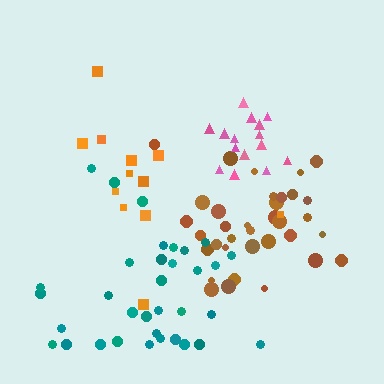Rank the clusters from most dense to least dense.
brown, pink, teal, orange.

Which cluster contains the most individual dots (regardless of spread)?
Brown (35).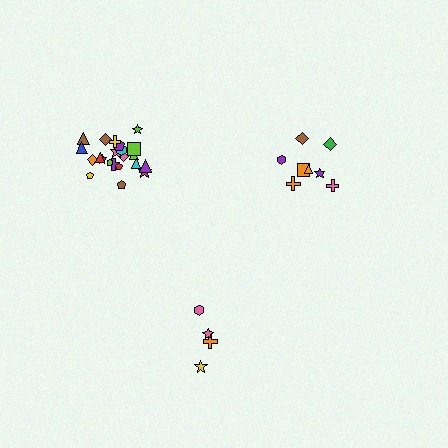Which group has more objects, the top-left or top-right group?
The top-left group.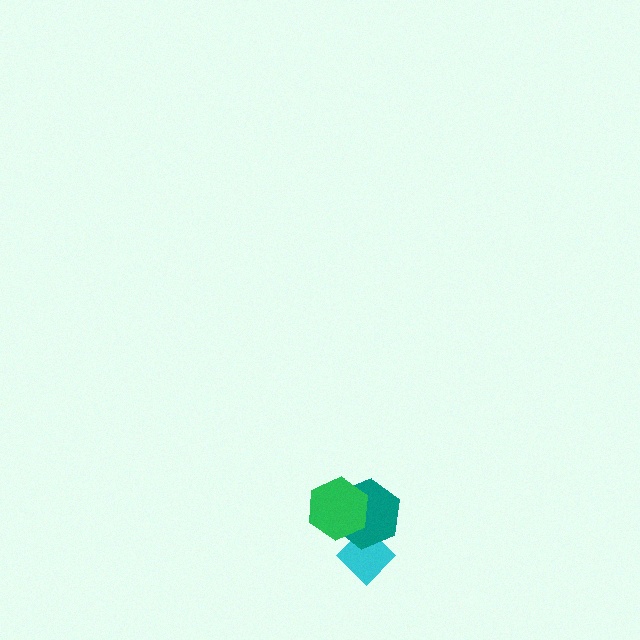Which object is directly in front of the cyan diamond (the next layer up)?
The teal hexagon is directly in front of the cyan diamond.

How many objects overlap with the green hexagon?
2 objects overlap with the green hexagon.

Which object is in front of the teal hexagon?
The green hexagon is in front of the teal hexagon.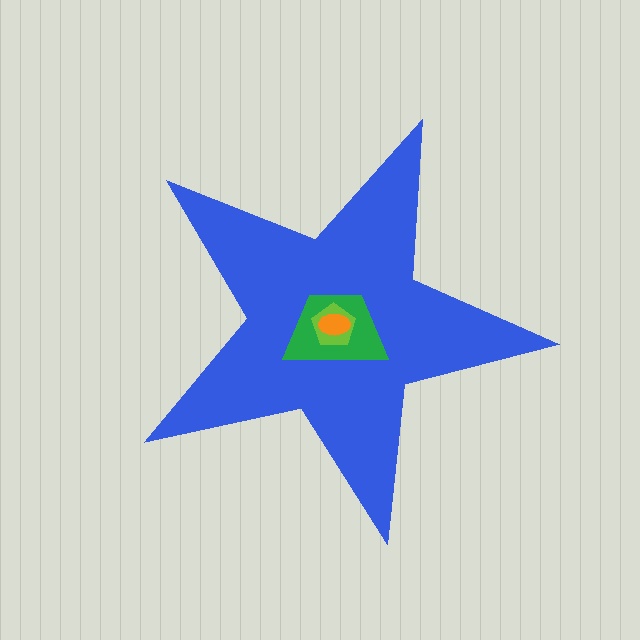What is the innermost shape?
The orange ellipse.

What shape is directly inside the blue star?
The green trapezoid.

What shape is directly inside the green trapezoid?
The lime pentagon.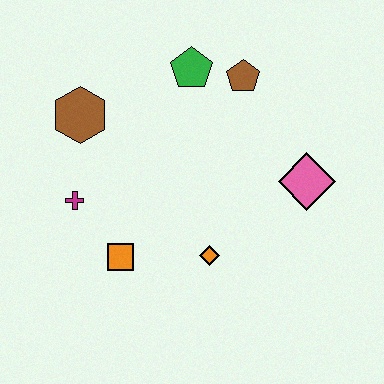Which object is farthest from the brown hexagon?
The pink diamond is farthest from the brown hexagon.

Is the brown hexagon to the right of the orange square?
No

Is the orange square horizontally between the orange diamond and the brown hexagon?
Yes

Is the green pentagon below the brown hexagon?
No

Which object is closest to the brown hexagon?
The magenta cross is closest to the brown hexagon.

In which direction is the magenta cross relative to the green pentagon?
The magenta cross is below the green pentagon.